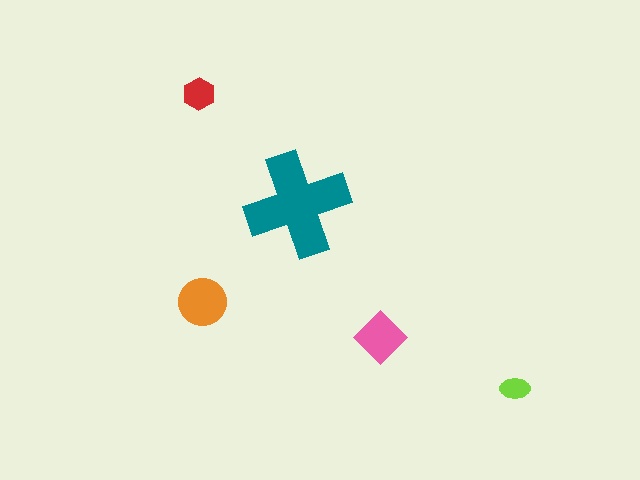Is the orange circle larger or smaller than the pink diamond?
Larger.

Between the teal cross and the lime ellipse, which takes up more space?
The teal cross.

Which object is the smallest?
The lime ellipse.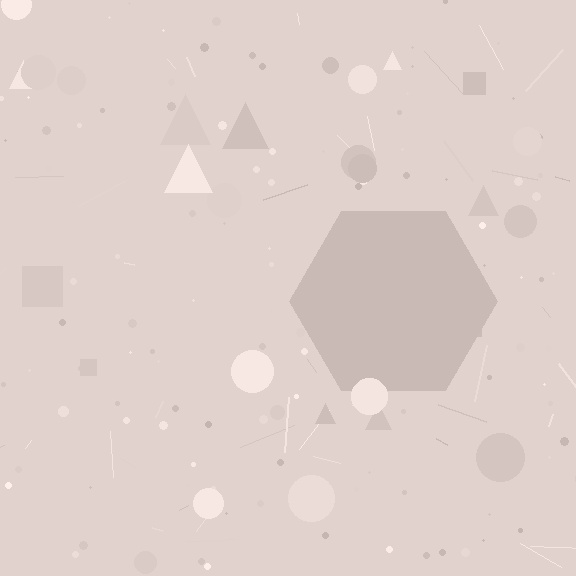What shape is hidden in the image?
A hexagon is hidden in the image.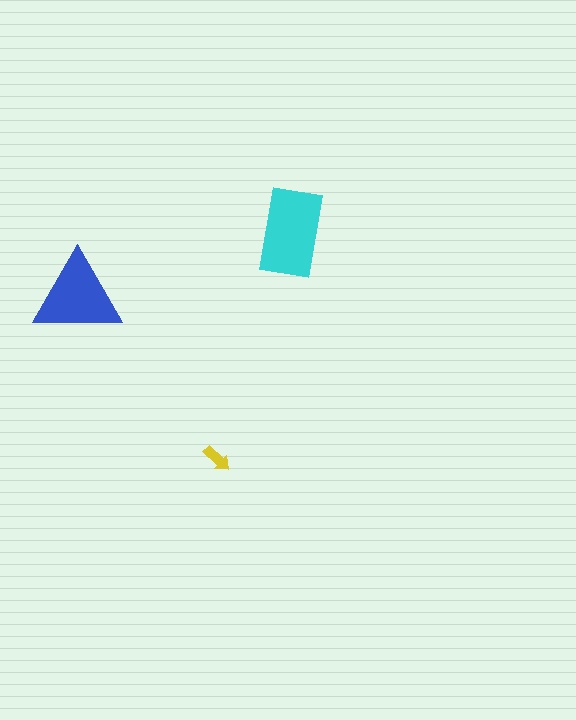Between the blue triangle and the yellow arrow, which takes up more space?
The blue triangle.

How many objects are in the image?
There are 3 objects in the image.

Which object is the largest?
The cyan rectangle.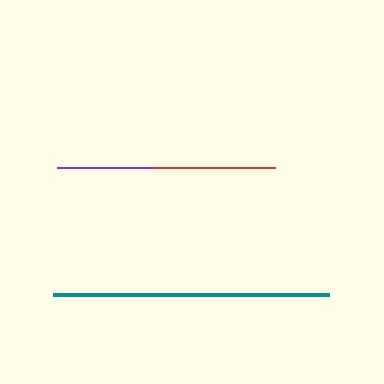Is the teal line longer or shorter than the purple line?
The teal line is longer than the purple line.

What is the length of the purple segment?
The purple segment is approximately 199 pixels long.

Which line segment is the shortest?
The red line is the shortest at approximately 122 pixels.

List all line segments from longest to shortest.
From longest to shortest: teal, purple, red.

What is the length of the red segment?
The red segment is approximately 122 pixels long.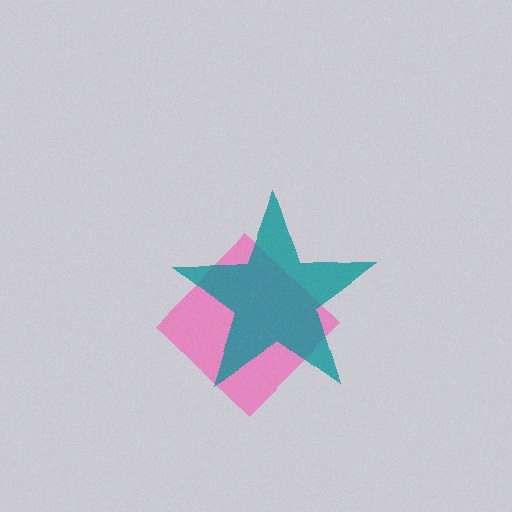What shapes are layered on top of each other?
The layered shapes are: a pink diamond, a teal star.